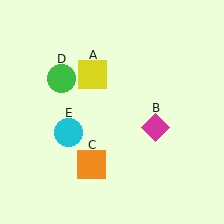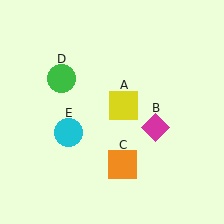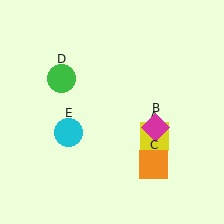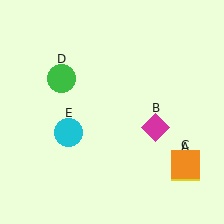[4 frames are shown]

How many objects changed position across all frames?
2 objects changed position: yellow square (object A), orange square (object C).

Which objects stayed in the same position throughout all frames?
Magenta diamond (object B) and green circle (object D) and cyan circle (object E) remained stationary.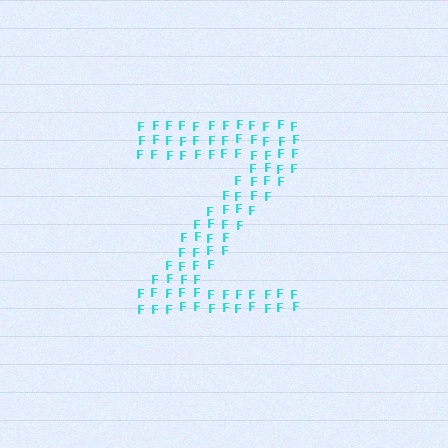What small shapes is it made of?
It is made of small letter F's.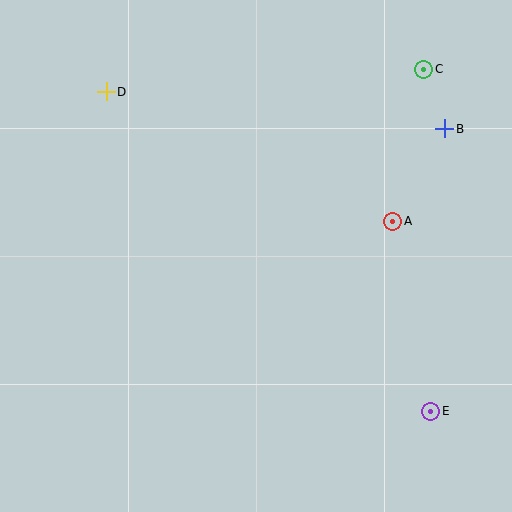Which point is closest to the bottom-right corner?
Point E is closest to the bottom-right corner.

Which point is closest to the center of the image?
Point A at (393, 221) is closest to the center.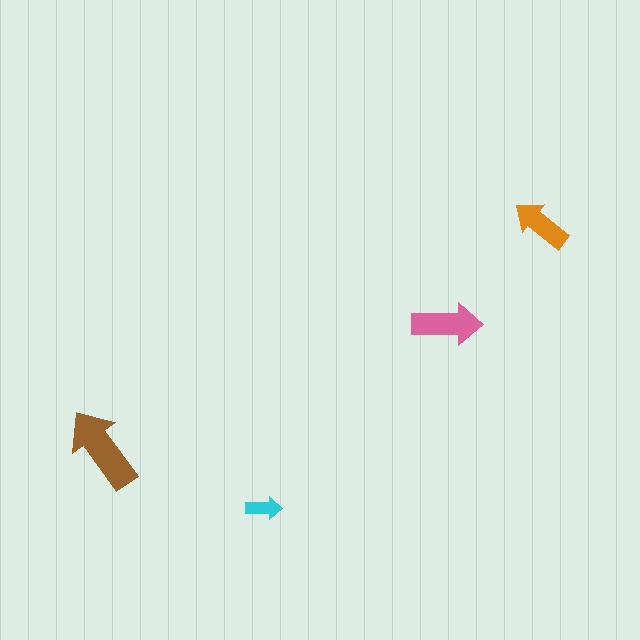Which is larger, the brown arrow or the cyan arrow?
The brown one.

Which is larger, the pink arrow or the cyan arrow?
The pink one.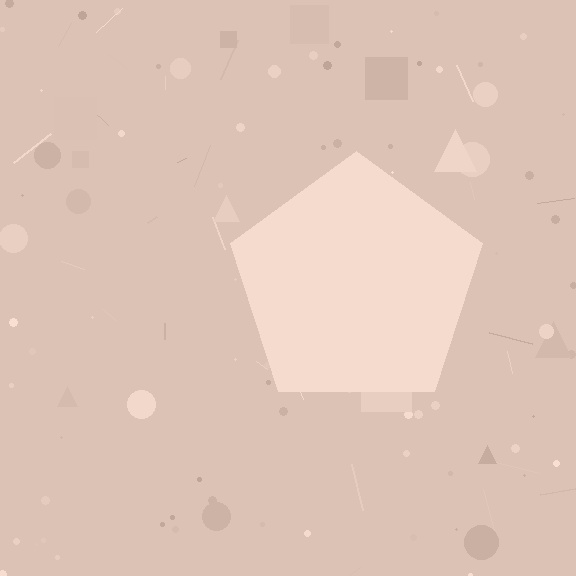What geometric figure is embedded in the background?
A pentagon is embedded in the background.